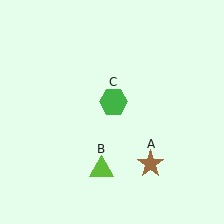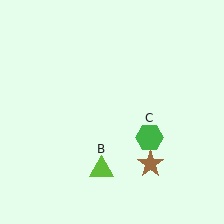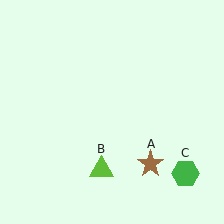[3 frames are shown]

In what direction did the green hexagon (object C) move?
The green hexagon (object C) moved down and to the right.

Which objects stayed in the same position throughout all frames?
Brown star (object A) and lime triangle (object B) remained stationary.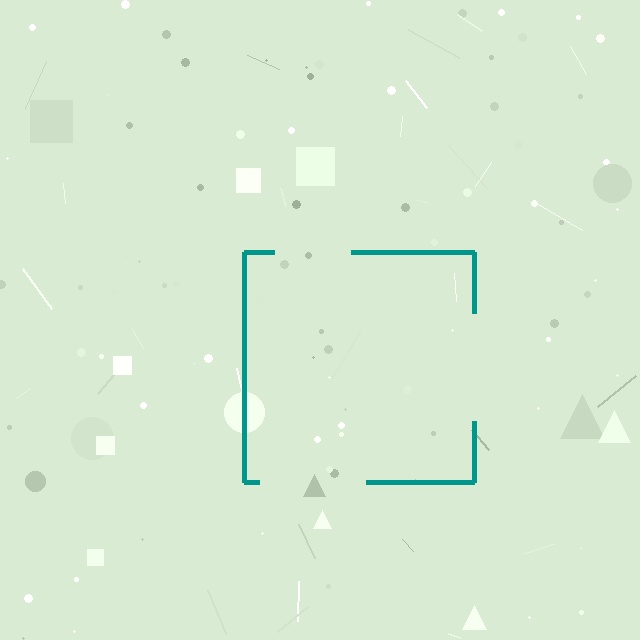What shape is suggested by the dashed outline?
The dashed outline suggests a square.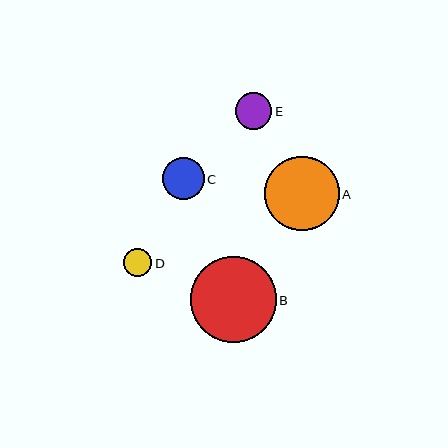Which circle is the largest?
Circle B is the largest with a size of approximately 86 pixels.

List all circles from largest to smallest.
From largest to smallest: B, A, C, E, D.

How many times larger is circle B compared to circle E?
Circle B is approximately 2.3 times the size of circle E.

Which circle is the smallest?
Circle D is the smallest with a size of approximately 28 pixels.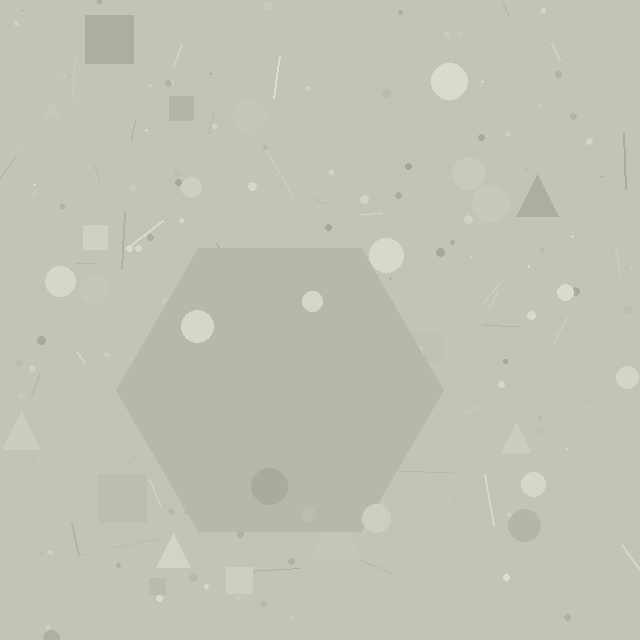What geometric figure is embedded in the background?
A hexagon is embedded in the background.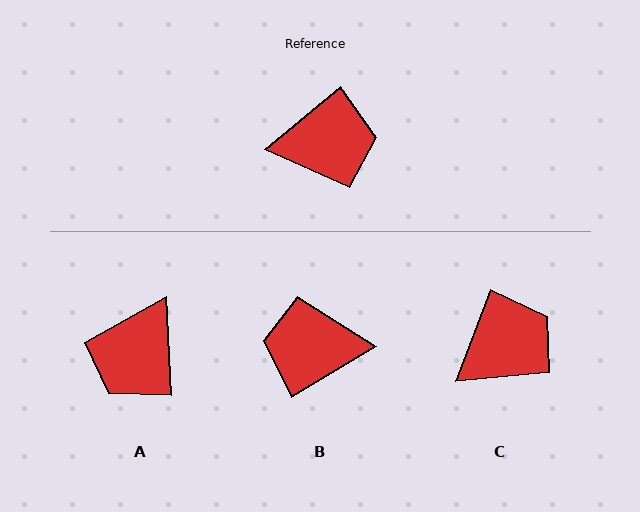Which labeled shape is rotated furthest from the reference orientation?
B, about 171 degrees away.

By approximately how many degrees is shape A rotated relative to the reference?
Approximately 126 degrees clockwise.